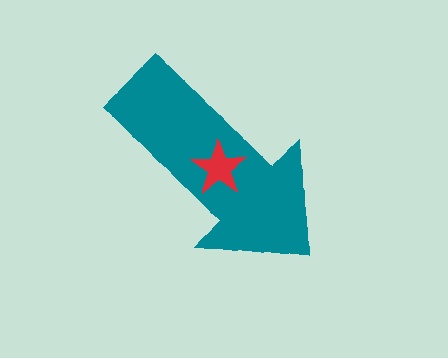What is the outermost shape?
The teal arrow.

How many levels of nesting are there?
2.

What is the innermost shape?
The red star.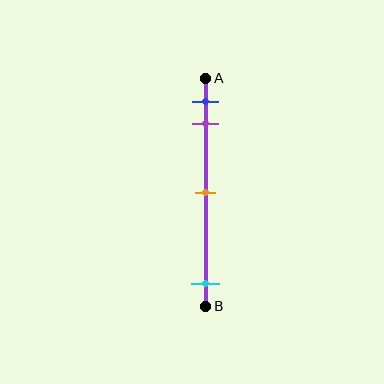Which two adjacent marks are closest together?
The blue and purple marks are the closest adjacent pair.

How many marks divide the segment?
There are 4 marks dividing the segment.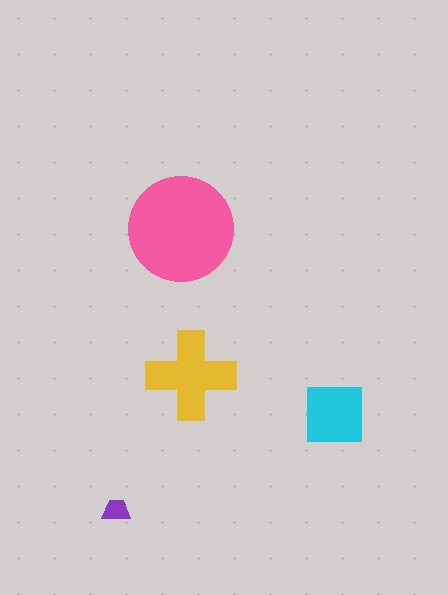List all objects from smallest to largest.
The purple trapezoid, the cyan square, the yellow cross, the pink circle.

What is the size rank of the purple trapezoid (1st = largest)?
4th.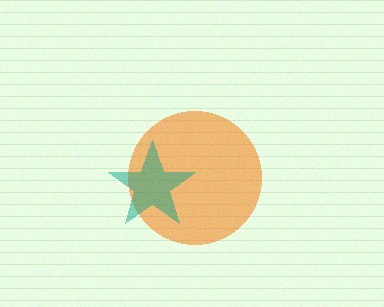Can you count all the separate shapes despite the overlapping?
Yes, there are 2 separate shapes.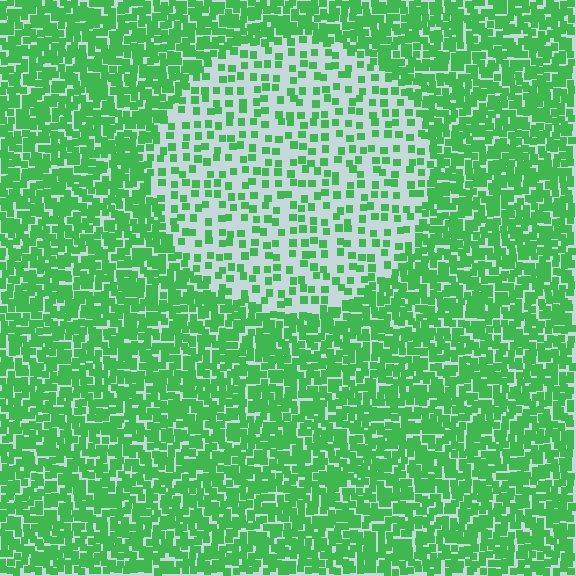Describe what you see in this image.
The image contains small green elements arranged at two different densities. A circle-shaped region is visible where the elements are less densely packed than the surrounding area.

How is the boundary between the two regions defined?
The boundary is defined by a change in element density (approximately 2.7x ratio). All elements are the same color, size, and shape.